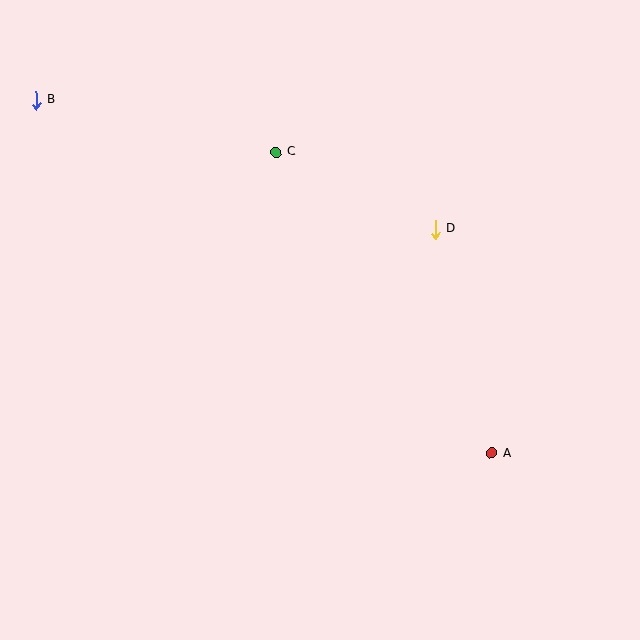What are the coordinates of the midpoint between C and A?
The midpoint between C and A is at (384, 303).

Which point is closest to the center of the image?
Point D at (435, 229) is closest to the center.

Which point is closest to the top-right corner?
Point D is closest to the top-right corner.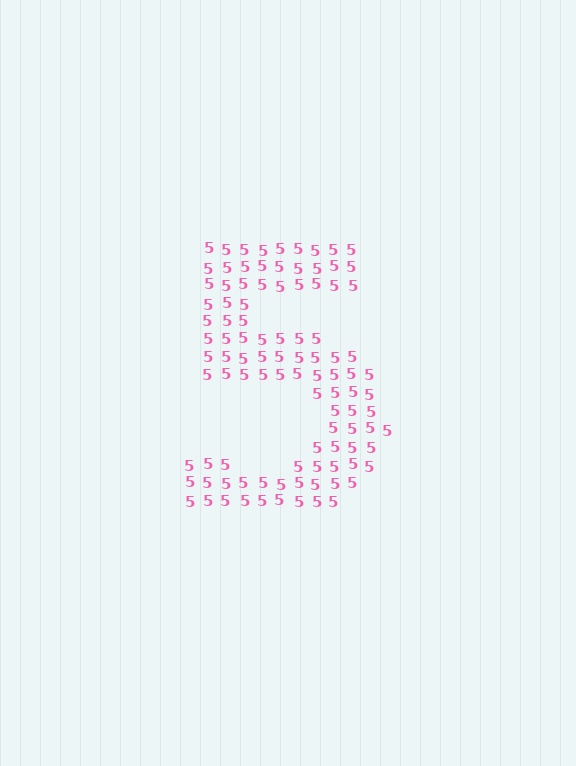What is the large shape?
The large shape is the digit 5.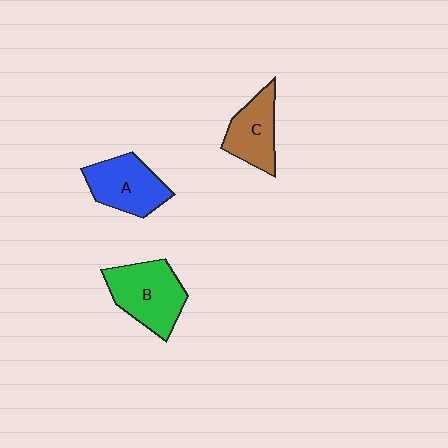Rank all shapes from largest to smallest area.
From largest to smallest: B (green), A (blue), C (brown).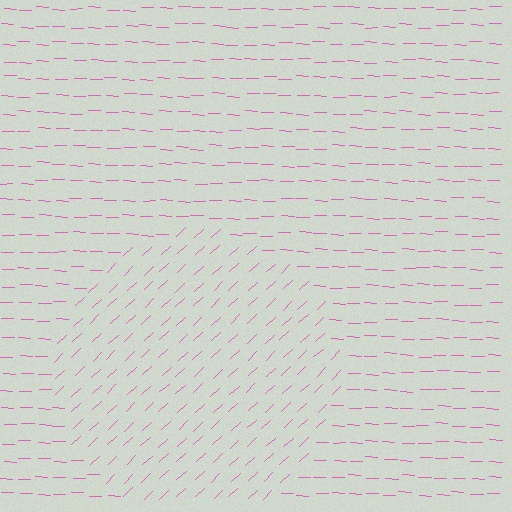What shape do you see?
I see a circle.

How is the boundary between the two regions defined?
The boundary is defined purely by a change in line orientation (approximately 45 degrees difference). All lines are the same color and thickness.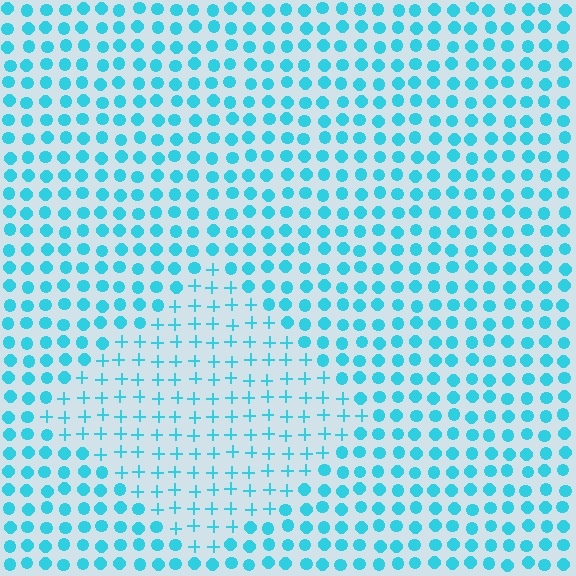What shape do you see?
I see a diamond.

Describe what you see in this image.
The image is filled with small cyan elements arranged in a uniform grid. A diamond-shaped region contains plus signs, while the surrounding area contains circles. The boundary is defined purely by the change in element shape.